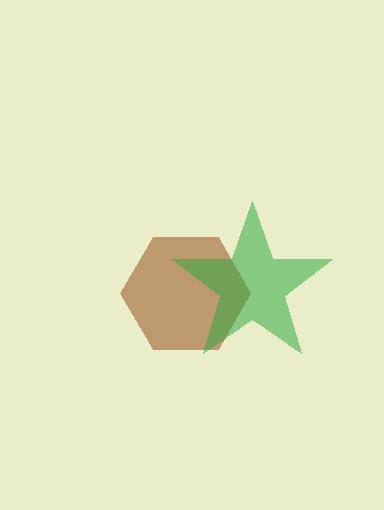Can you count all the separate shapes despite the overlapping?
Yes, there are 2 separate shapes.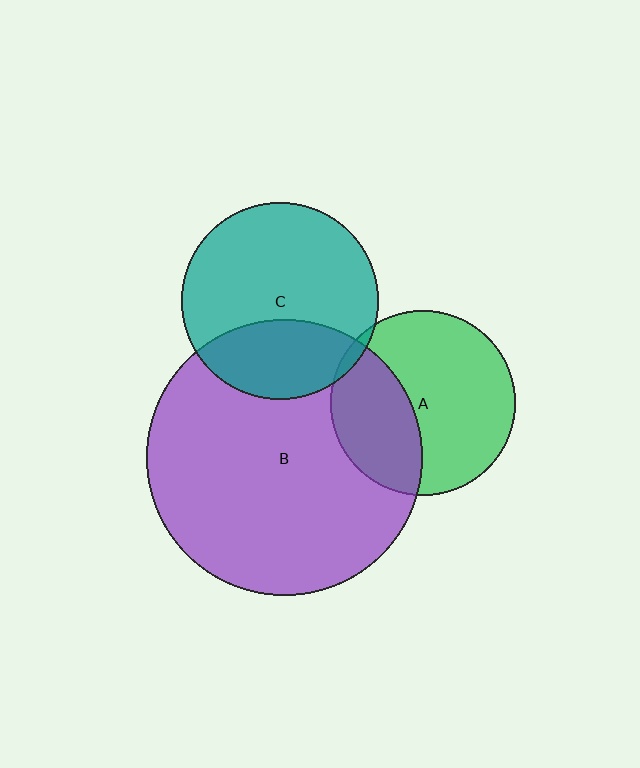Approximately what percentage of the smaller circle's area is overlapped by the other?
Approximately 30%.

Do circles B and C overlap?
Yes.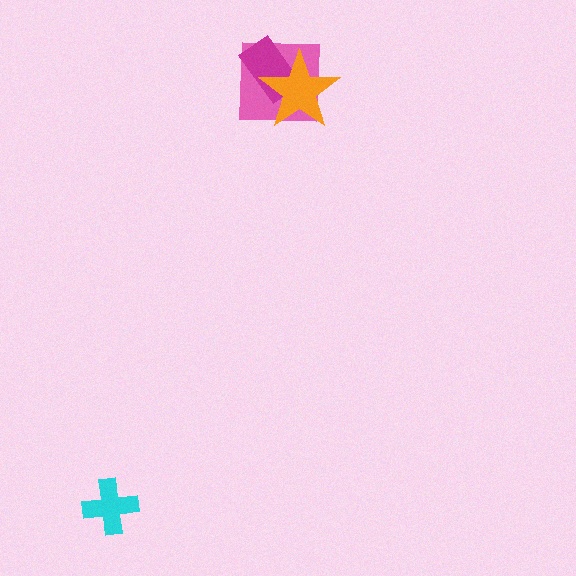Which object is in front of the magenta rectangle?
The orange star is in front of the magenta rectangle.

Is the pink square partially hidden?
Yes, it is partially covered by another shape.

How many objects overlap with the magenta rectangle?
2 objects overlap with the magenta rectangle.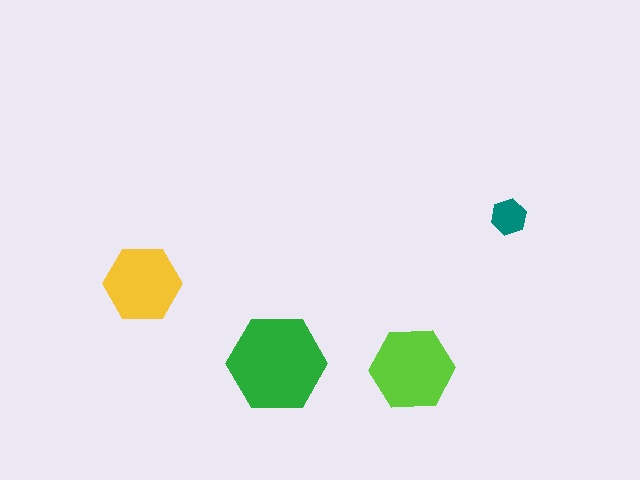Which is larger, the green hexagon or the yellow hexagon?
The green one.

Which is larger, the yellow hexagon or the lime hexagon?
The lime one.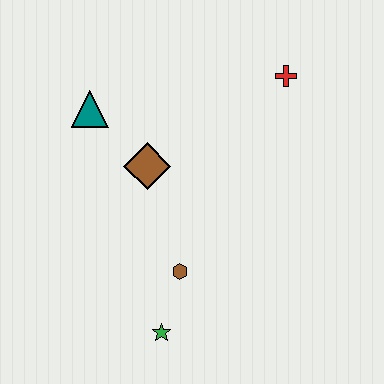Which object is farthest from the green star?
The red cross is farthest from the green star.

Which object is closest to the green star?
The brown hexagon is closest to the green star.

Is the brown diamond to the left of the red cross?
Yes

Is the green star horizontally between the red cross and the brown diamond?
Yes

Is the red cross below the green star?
No